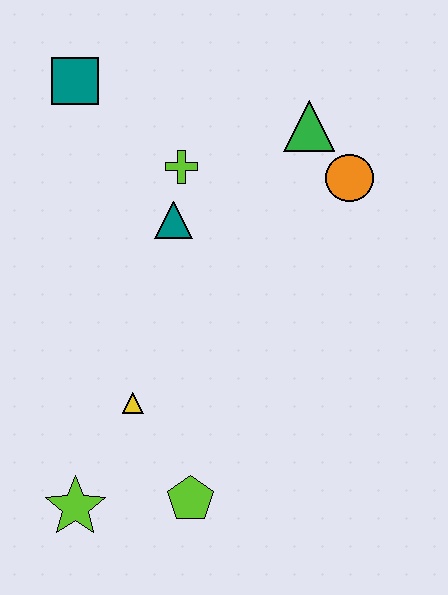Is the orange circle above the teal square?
No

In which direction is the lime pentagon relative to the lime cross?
The lime pentagon is below the lime cross.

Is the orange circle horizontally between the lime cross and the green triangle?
No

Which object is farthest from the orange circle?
The lime star is farthest from the orange circle.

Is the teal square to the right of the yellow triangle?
No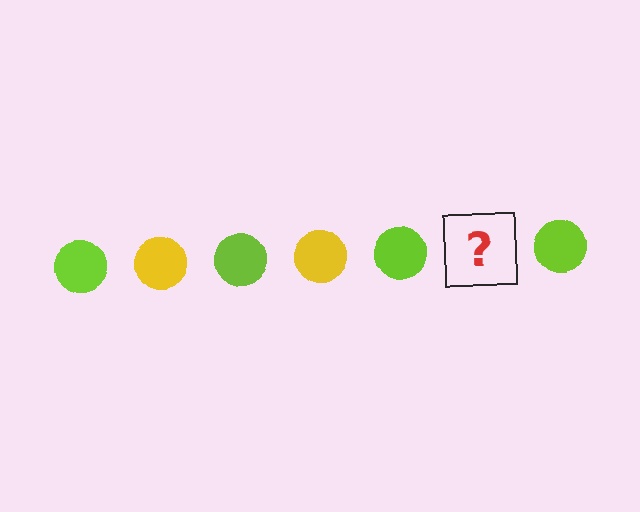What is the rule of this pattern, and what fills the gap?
The rule is that the pattern cycles through lime, yellow circles. The gap should be filled with a yellow circle.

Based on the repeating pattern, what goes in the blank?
The blank should be a yellow circle.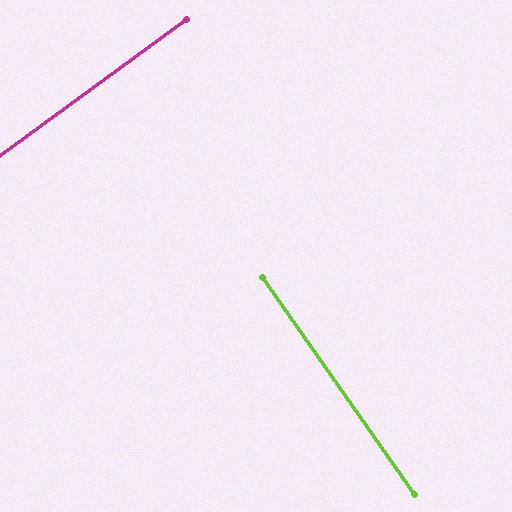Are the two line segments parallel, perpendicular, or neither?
Perpendicular — they meet at approximately 89°.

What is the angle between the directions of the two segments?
Approximately 89 degrees.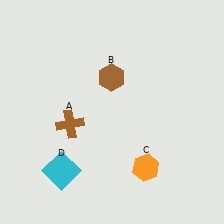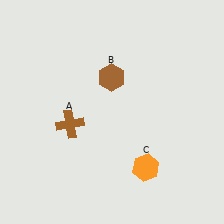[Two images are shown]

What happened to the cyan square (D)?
The cyan square (D) was removed in Image 2. It was in the bottom-left area of Image 1.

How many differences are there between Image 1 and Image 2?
There is 1 difference between the two images.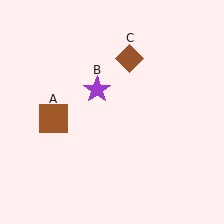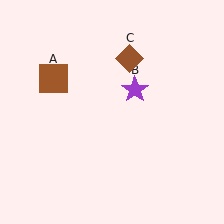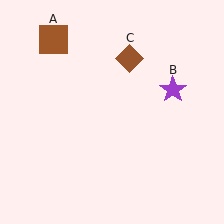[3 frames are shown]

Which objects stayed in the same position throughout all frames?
Brown diamond (object C) remained stationary.